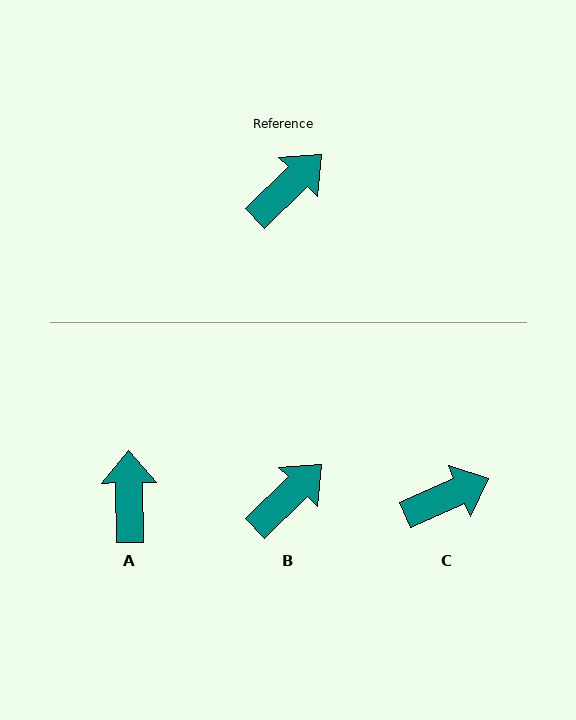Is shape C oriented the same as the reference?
No, it is off by about 20 degrees.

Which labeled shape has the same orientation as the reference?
B.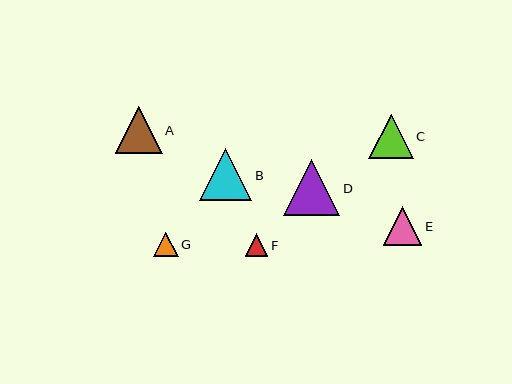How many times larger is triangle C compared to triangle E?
Triangle C is approximately 1.1 times the size of triangle E.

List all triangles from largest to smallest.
From largest to smallest: D, B, A, C, E, G, F.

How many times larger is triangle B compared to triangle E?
Triangle B is approximately 1.4 times the size of triangle E.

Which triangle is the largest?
Triangle D is the largest with a size of approximately 56 pixels.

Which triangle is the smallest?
Triangle F is the smallest with a size of approximately 23 pixels.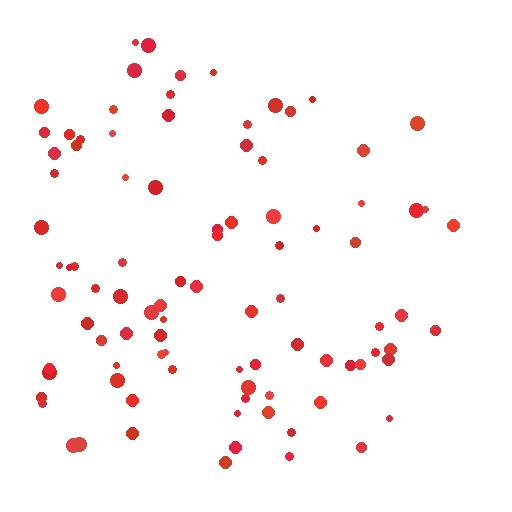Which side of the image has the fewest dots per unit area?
The right.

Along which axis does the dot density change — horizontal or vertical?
Horizontal.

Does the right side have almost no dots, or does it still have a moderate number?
Still a moderate number, just noticeably fewer than the left.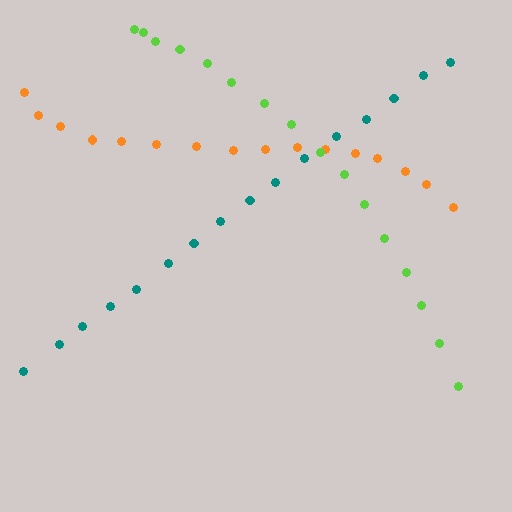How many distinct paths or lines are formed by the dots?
There are 3 distinct paths.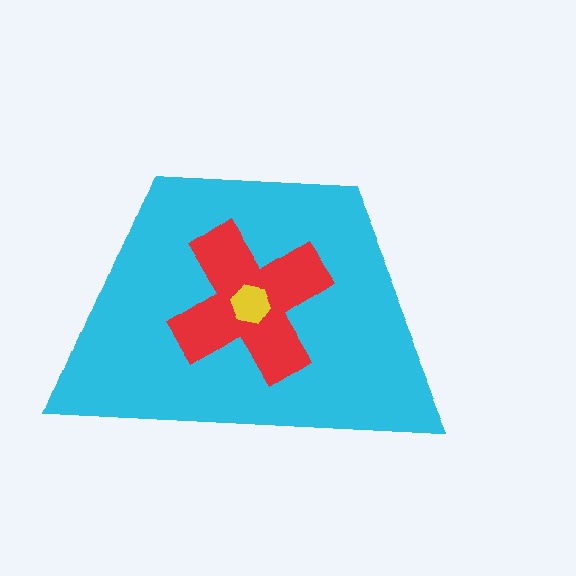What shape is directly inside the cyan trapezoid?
The red cross.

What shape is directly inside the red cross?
The yellow hexagon.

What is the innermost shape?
The yellow hexagon.